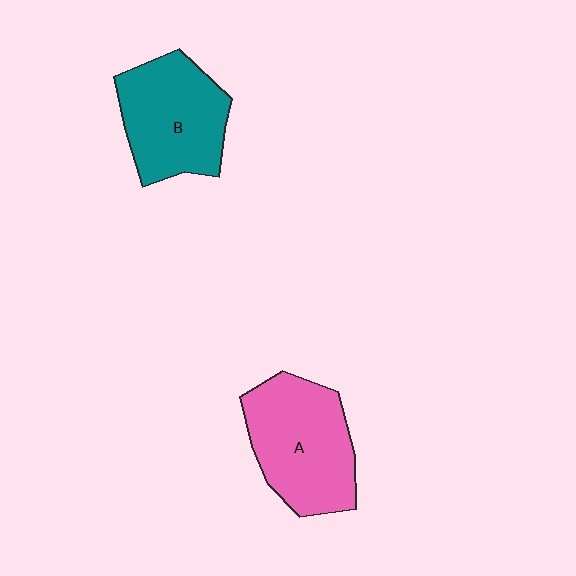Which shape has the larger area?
Shape A (pink).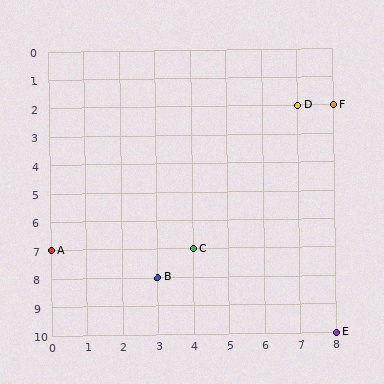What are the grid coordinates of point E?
Point E is at grid coordinates (8, 10).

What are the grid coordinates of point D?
Point D is at grid coordinates (7, 2).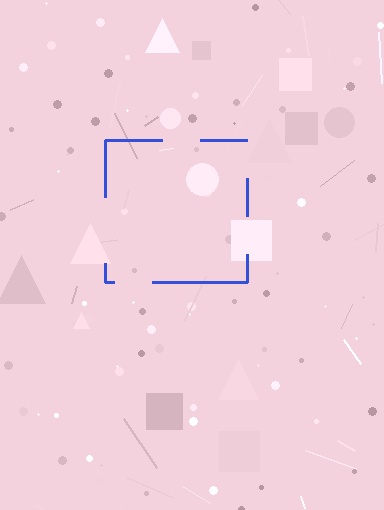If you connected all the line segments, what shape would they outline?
They would outline a square.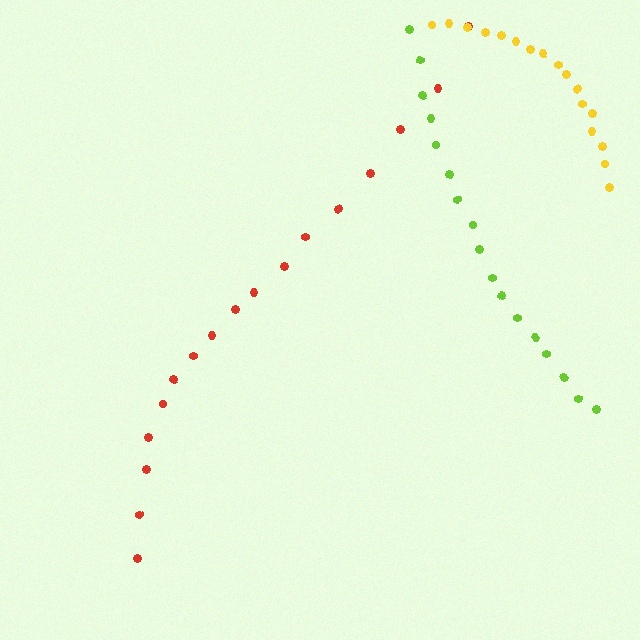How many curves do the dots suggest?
There are 3 distinct paths.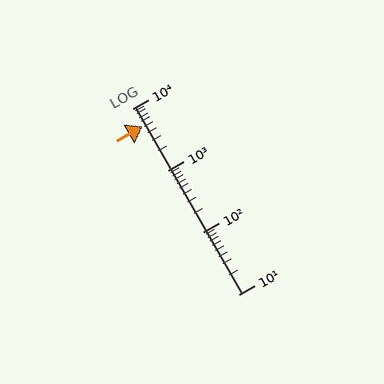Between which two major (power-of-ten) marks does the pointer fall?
The pointer is between 1000 and 10000.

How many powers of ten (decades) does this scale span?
The scale spans 3 decades, from 10 to 10000.